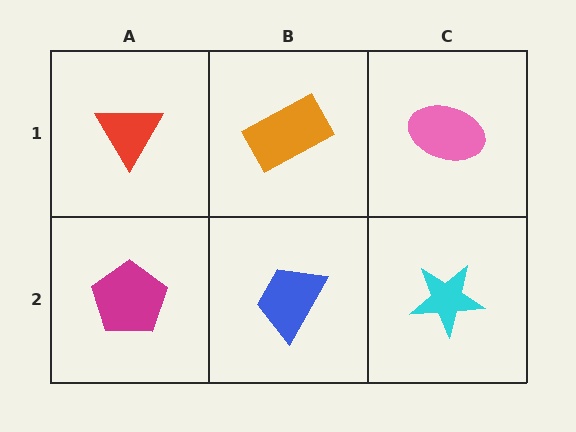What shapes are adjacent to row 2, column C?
A pink ellipse (row 1, column C), a blue trapezoid (row 2, column B).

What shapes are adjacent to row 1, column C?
A cyan star (row 2, column C), an orange rectangle (row 1, column B).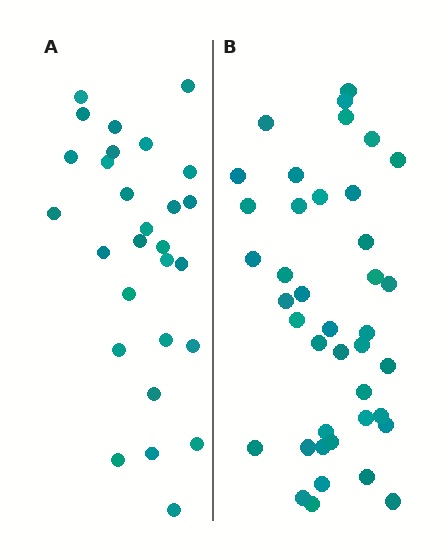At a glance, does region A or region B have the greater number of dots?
Region B (the right region) has more dots.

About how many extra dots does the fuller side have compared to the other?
Region B has roughly 12 or so more dots than region A.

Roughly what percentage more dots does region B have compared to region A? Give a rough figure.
About 45% more.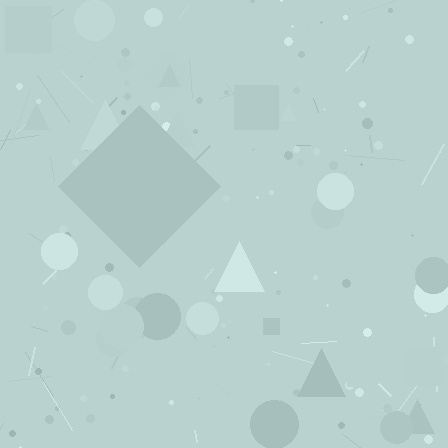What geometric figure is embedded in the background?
A diamond is embedded in the background.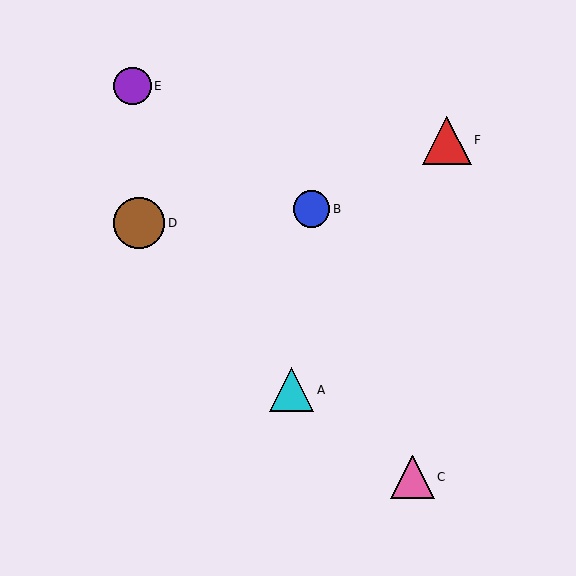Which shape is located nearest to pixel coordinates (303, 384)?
The cyan triangle (labeled A) at (291, 390) is nearest to that location.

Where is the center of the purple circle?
The center of the purple circle is at (133, 86).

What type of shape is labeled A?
Shape A is a cyan triangle.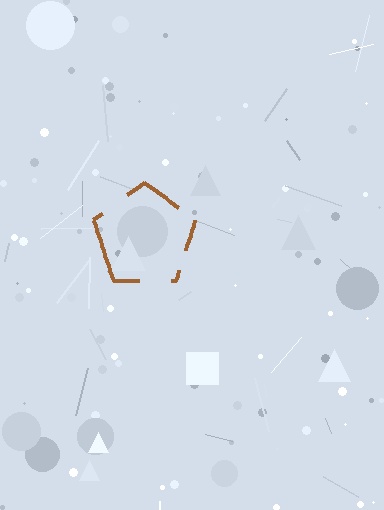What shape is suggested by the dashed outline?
The dashed outline suggests a pentagon.